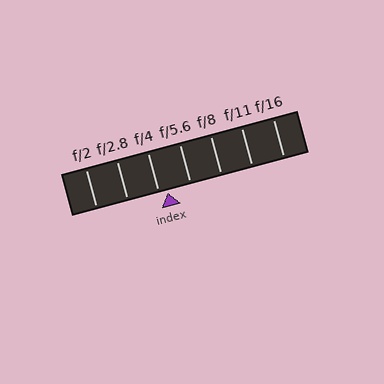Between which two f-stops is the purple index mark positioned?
The index mark is between f/4 and f/5.6.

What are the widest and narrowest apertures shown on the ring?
The widest aperture shown is f/2 and the narrowest is f/16.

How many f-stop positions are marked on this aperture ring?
There are 7 f-stop positions marked.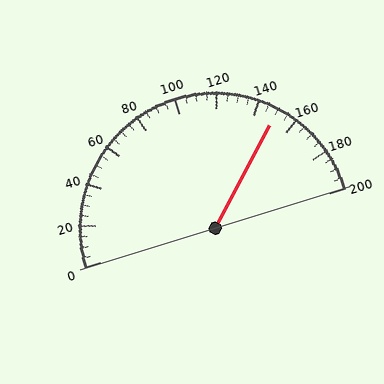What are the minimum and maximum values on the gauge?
The gauge ranges from 0 to 200.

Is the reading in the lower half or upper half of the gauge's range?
The reading is in the upper half of the range (0 to 200).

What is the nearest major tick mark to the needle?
The nearest major tick mark is 160.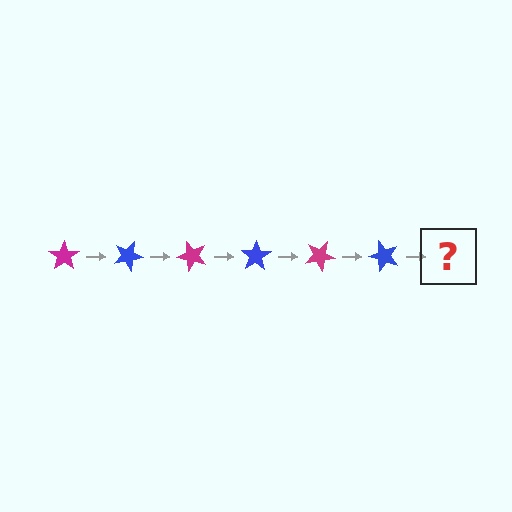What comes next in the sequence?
The next element should be a magenta star, rotated 150 degrees from the start.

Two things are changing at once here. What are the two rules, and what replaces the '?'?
The two rules are that it rotates 25 degrees each step and the color cycles through magenta and blue. The '?' should be a magenta star, rotated 150 degrees from the start.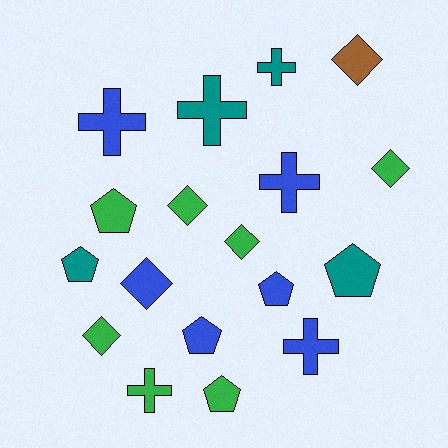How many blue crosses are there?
There are 3 blue crosses.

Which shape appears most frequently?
Diamond, with 6 objects.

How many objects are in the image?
There are 18 objects.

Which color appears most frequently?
Green, with 7 objects.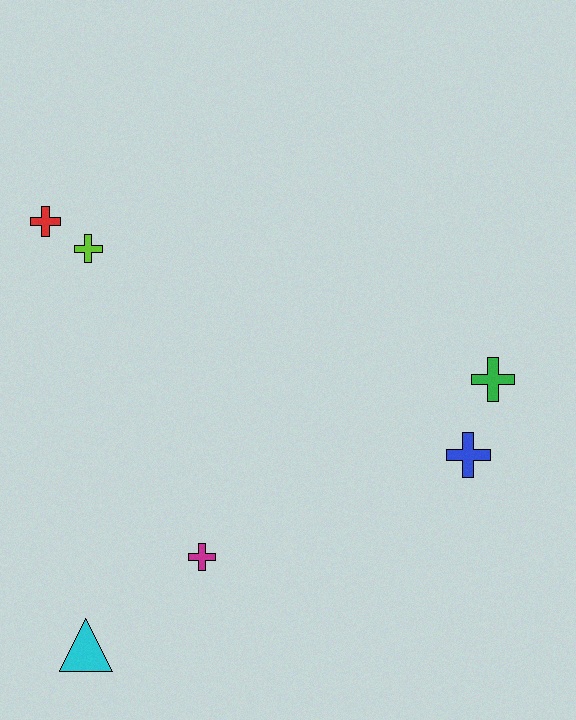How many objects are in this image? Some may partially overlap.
There are 6 objects.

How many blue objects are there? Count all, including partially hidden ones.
There is 1 blue object.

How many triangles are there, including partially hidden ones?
There is 1 triangle.